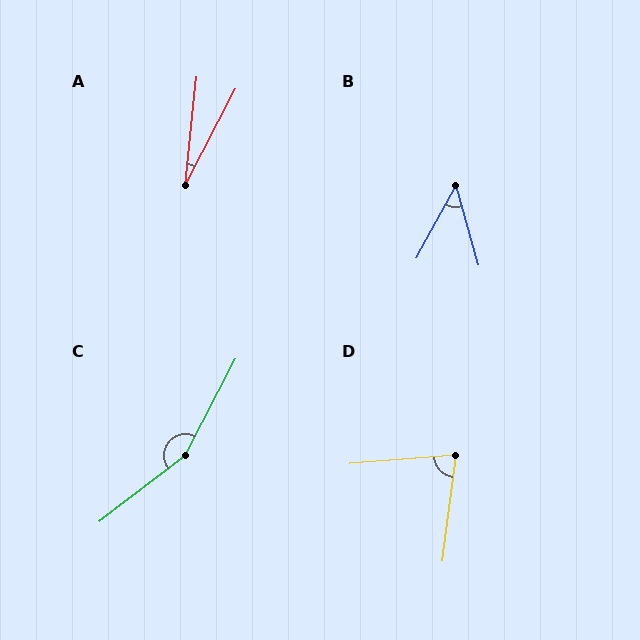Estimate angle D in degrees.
Approximately 78 degrees.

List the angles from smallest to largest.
A (21°), B (44°), D (78°), C (155°).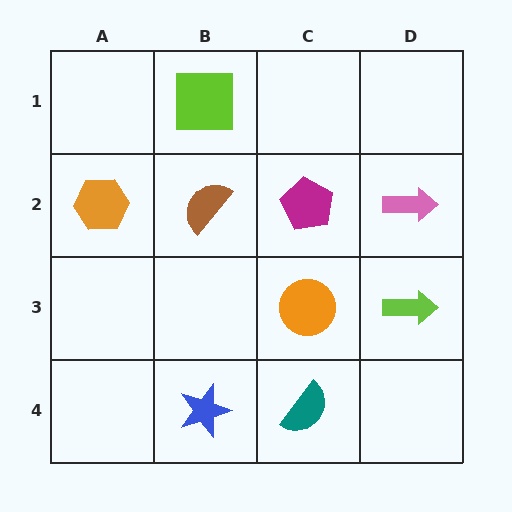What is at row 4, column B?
A blue star.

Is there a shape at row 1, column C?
No, that cell is empty.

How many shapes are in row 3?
2 shapes.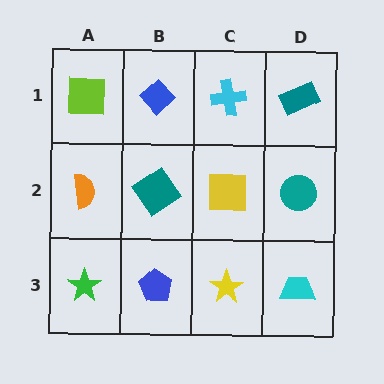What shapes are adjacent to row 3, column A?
An orange semicircle (row 2, column A), a blue pentagon (row 3, column B).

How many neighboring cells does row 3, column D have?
2.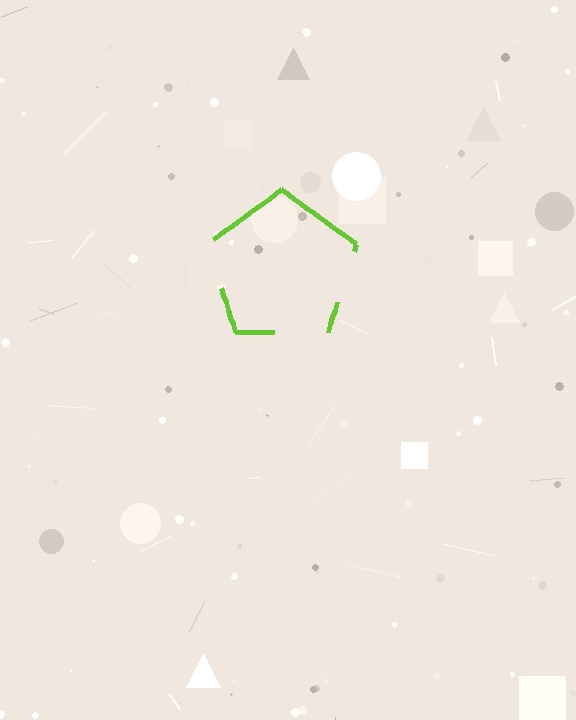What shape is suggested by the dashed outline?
The dashed outline suggests a pentagon.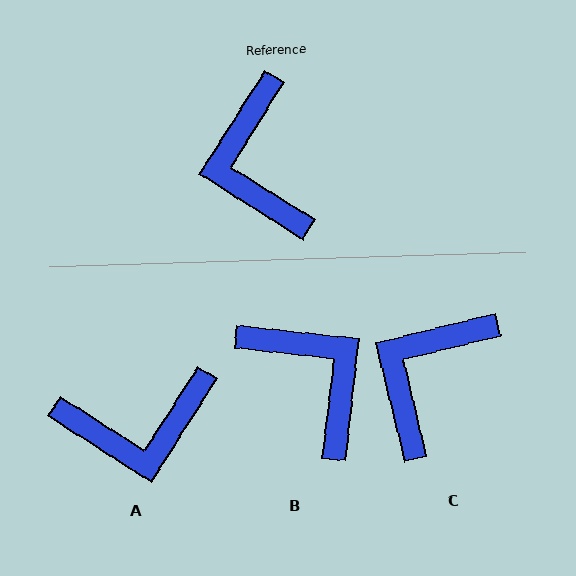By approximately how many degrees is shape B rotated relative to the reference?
Approximately 154 degrees clockwise.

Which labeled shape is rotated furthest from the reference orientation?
B, about 154 degrees away.